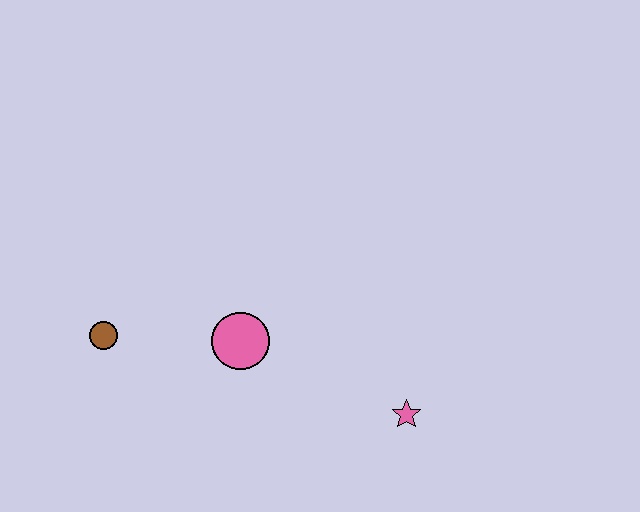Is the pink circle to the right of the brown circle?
Yes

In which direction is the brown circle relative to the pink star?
The brown circle is to the left of the pink star.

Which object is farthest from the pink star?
The brown circle is farthest from the pink star.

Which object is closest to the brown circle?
The pink circle is closest to the brown circle.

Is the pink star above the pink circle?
No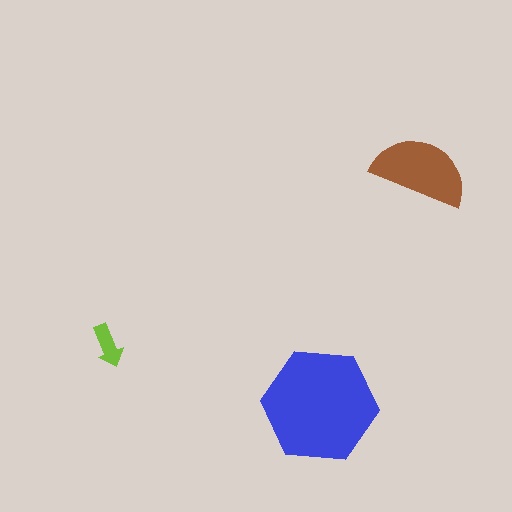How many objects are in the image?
There are 3 objects in the image.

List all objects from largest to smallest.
The blue hexagon, the brown semicircle, the lime arrow.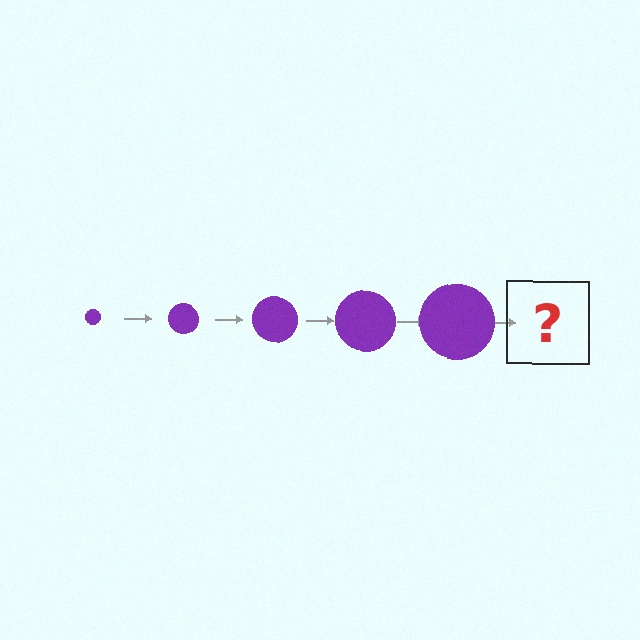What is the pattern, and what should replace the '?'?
The pattern is that the circle gets progressively larger each step. The '?' should be a purple circle, larger than the previous one.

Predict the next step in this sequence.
The next step is a purple circle, larger than the previous one.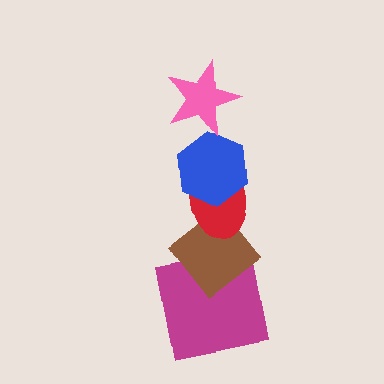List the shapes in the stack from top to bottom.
From top to bottom: the pink star, the blue hexagon, the red ellipse, the brown diamond, the magenta square.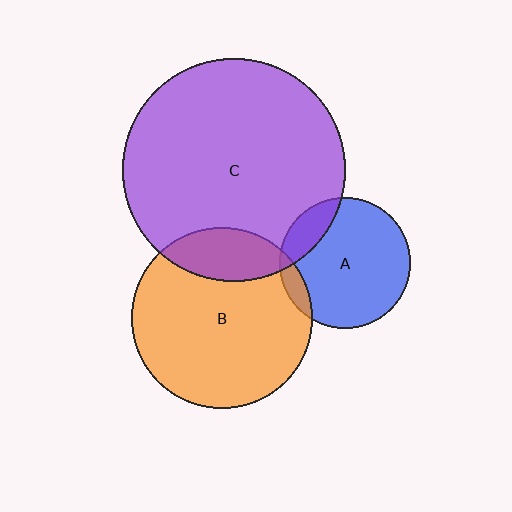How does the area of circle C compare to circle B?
Approximately 1.5 times.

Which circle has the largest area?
Circle C (purple).